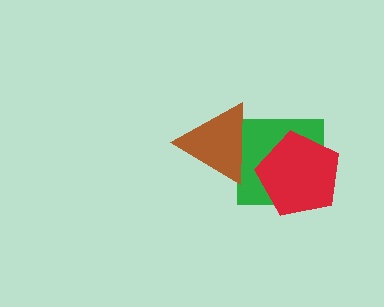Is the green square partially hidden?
Yes, it is partially covered by another shape.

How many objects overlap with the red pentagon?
1 object overlaps with the red pentagon.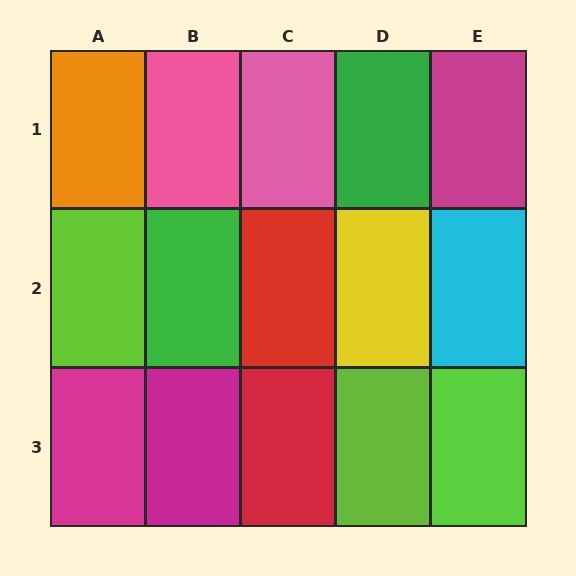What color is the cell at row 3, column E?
Lime.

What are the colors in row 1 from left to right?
Orange, pink, pink, green, magenta.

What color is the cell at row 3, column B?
Magenta.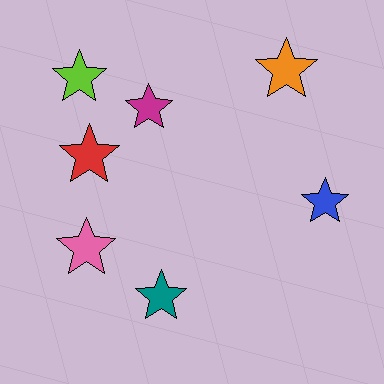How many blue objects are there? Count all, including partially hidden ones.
There is 1 blue object.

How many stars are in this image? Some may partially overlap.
There are 7 stars.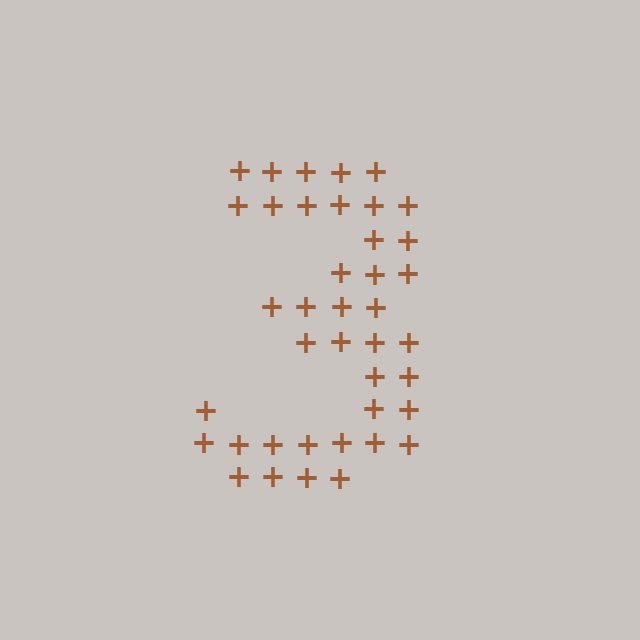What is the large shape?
The large shape is the digit 3.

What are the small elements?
The small elements are plus signs.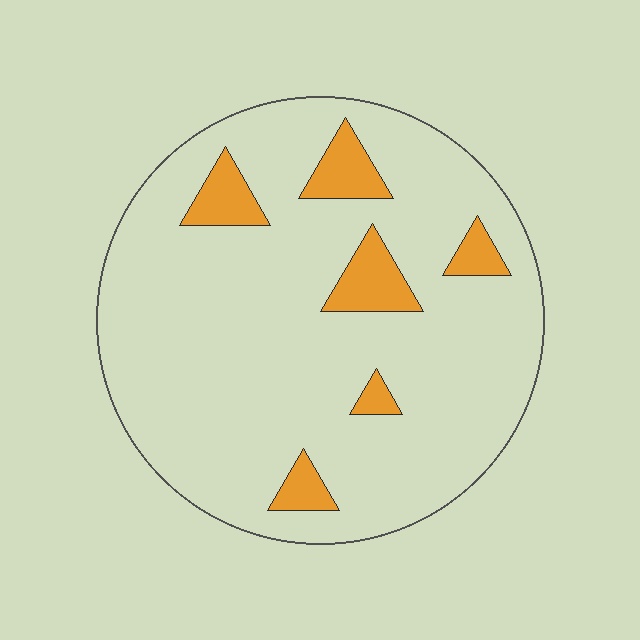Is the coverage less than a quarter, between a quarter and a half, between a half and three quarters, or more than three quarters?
Less than a quarter.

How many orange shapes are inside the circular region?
6.